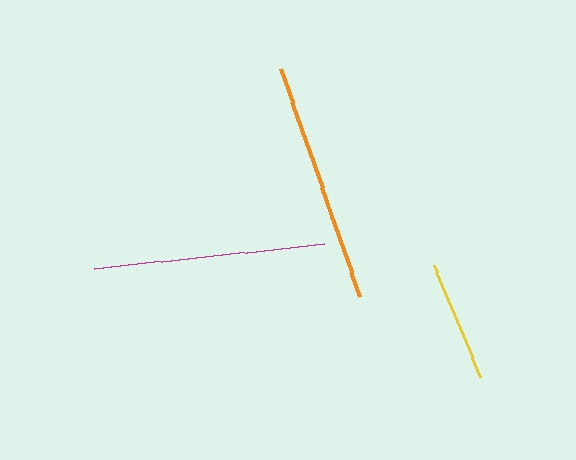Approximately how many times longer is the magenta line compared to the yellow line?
The magenta line is approximately 1.9 times the length of the yellow line.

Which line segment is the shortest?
The yellow line is the shortest at approximately 122 pixels.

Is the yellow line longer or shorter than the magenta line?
The magenta line is longer than the yellow line.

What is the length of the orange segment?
The orange segment is approximately 241 pixels long.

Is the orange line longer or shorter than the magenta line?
The orange line is longer than the magenta line.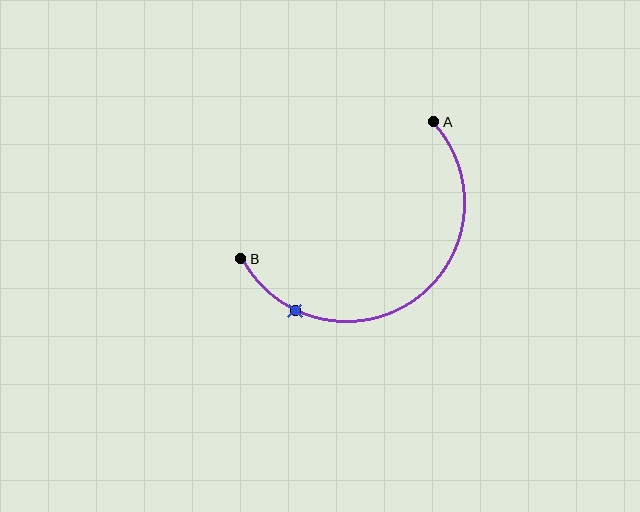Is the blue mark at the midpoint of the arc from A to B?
No. The blue mark lies on the arc but is closer to endpoint B. The arc midpoint would be at the point on the curve equidistant along the arc from both A and B.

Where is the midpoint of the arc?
The arc midpoint is the point on the curve farthest from the straight line joining A and B. It sits below and to the right of that line.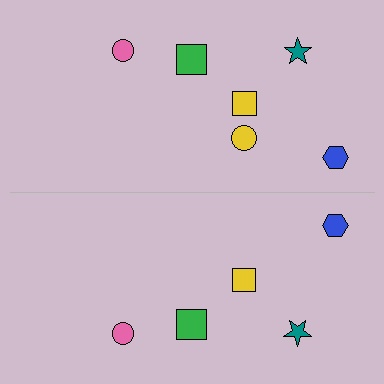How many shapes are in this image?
There are 11 shapes in this image.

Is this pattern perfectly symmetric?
No, the pattern is not perfectly symmetric. A yellow circle is missing from the bottom side.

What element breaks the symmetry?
A yellow circle is missing from the bottom side.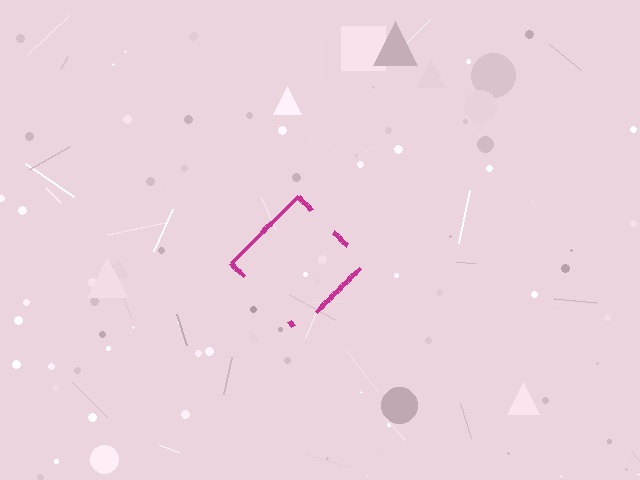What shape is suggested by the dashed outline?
The dashed outline suggests a diamond.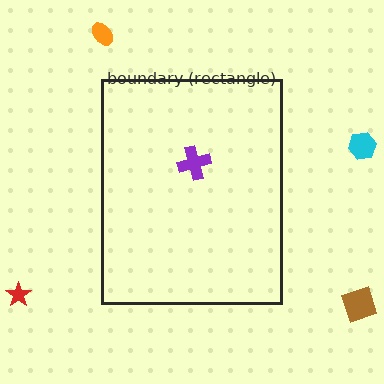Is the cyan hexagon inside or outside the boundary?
Outside.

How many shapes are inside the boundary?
1 inside, 4 outside.